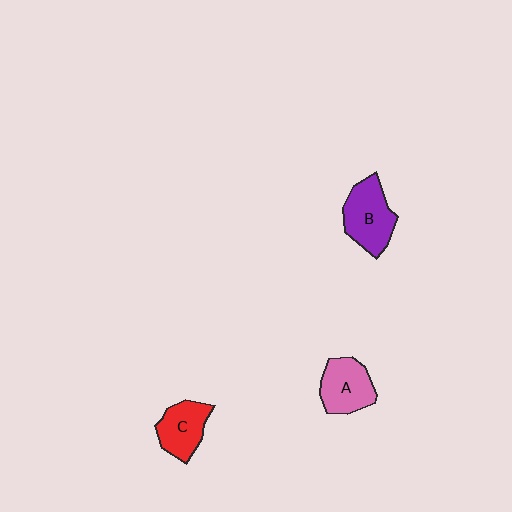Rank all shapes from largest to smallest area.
From largest to smallest: B (purple), A (pink), C (red).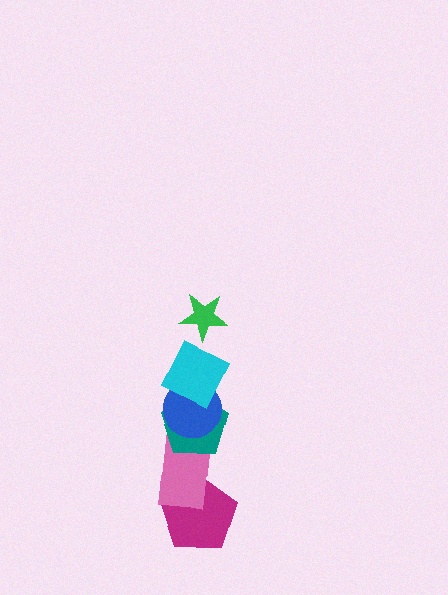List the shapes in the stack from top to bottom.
From top to bottom: the green star, the cyan square, the blue circle, the teal pentagon, the pink rectangle, the magenta pentagon.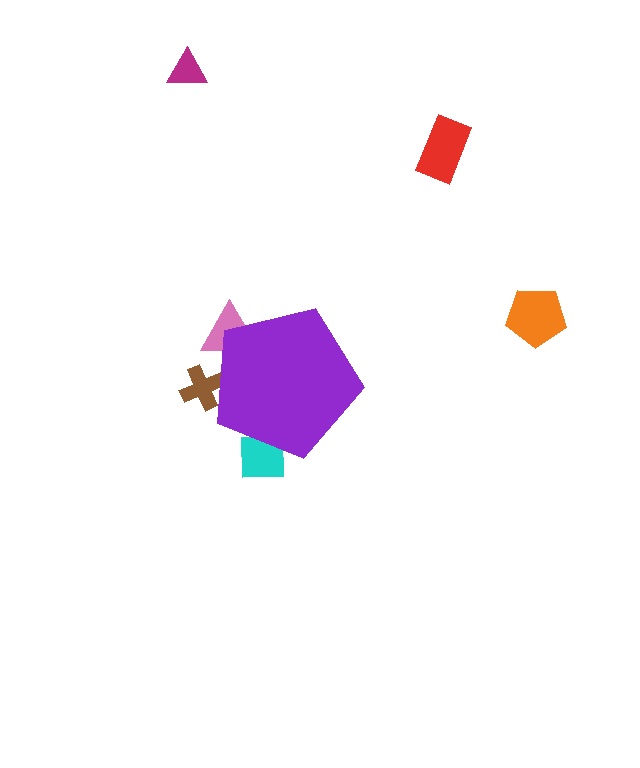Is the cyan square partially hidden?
Yes, the cyan square is partially hidden behind the purple pentagon.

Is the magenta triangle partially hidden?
No, the magenta triangle is fully visible.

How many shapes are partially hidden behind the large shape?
3 shapes are partially hidden.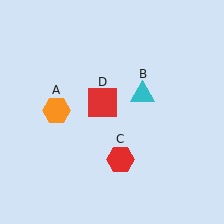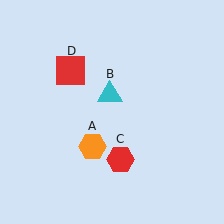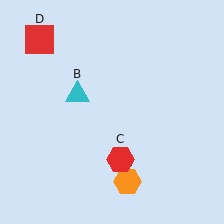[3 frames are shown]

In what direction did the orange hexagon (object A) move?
The orange hexagon (object A) moved down and to the right.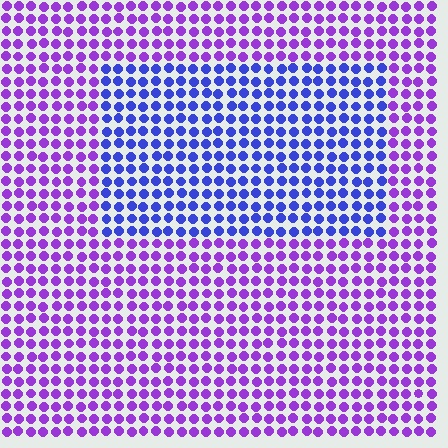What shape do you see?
I see a rectangle.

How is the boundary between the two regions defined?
The boundary is defined purely by a slight shift in hue (about 42 degrees). Spacing, size, and orientation are identical on both sides.